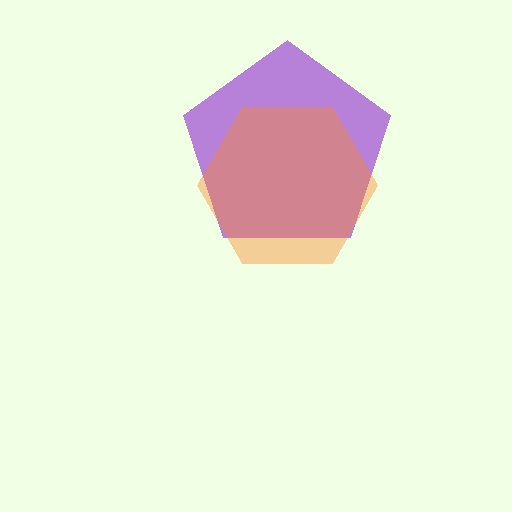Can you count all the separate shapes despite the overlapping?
Yes, there are 2 separate shapes.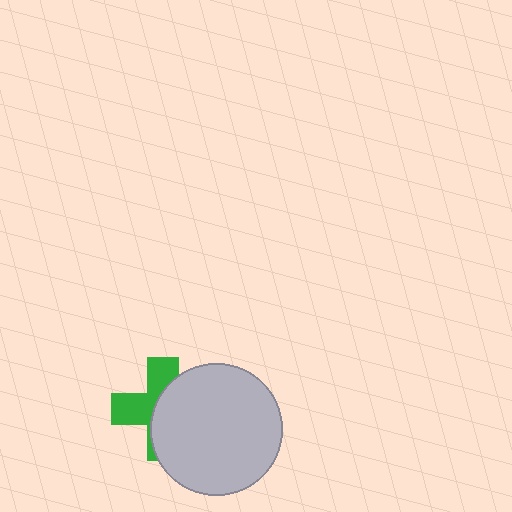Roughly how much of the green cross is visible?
A small part of it is visible (roughly 44%).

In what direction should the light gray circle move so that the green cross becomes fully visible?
The light gray circle should move right. That is the shortest direction to clear the overlap and leave the green cross fully visible.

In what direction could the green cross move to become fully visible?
The green cross could move left. That would shift it out from behind the light gray circle entirely.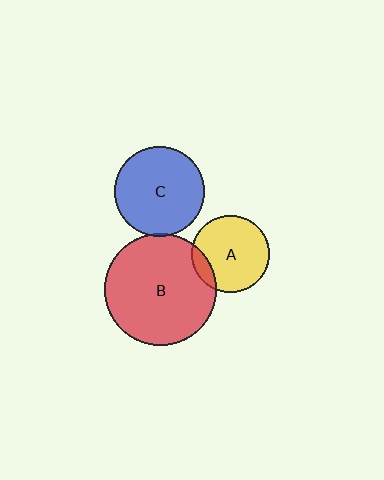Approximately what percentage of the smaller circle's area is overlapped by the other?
Approximately 10%.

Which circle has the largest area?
Circle B (red).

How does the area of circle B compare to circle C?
Approximately 1.6 times.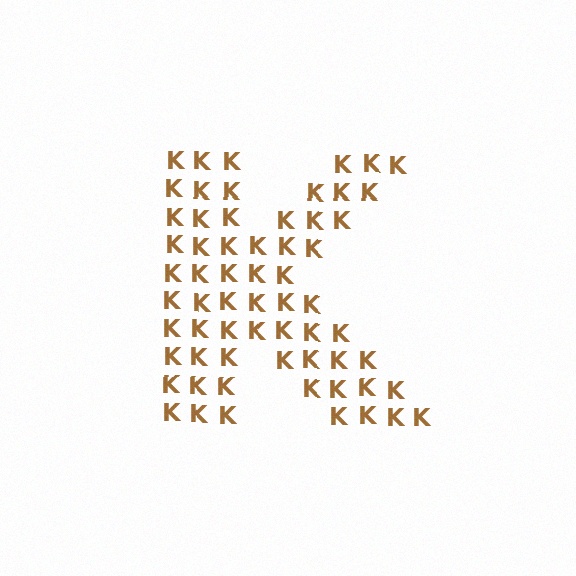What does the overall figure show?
The overall figure shows the letter K.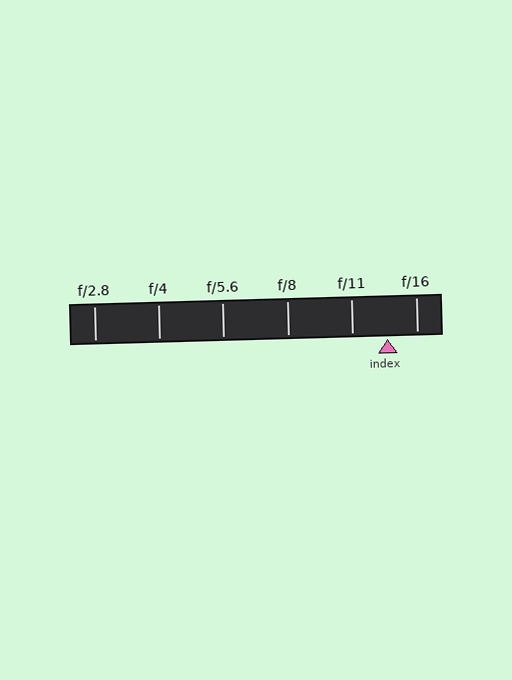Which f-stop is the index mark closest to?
The index mark is closest to f/16.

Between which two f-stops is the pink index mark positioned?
The index mark is between f/11 and f/16.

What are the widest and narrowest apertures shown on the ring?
The widest aperture shown is f/2.8 and the narrowest is f/16.